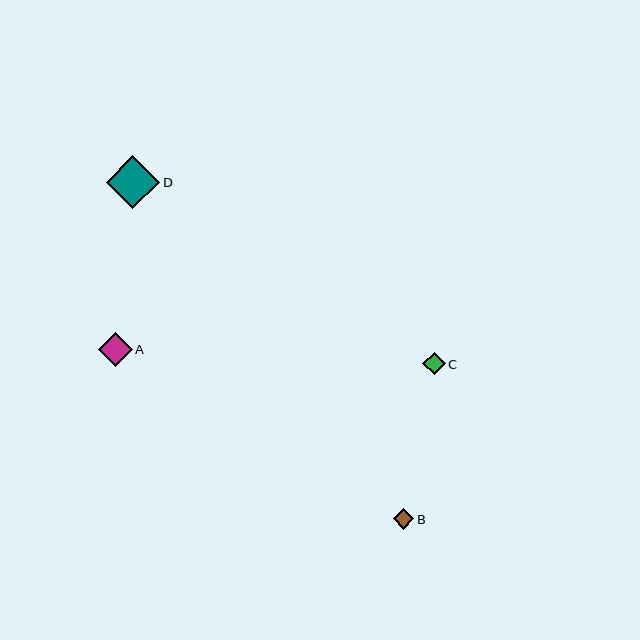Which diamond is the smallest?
Diamond B is the smallest with a size of approximately 21 pixels.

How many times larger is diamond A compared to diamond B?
Diamond A is approximately 1.6 times the size of diamond B.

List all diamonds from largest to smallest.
From largest to smallest: D, A, C, B.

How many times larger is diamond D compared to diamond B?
Diamond D is approximately 2.6 times the size of diamond B.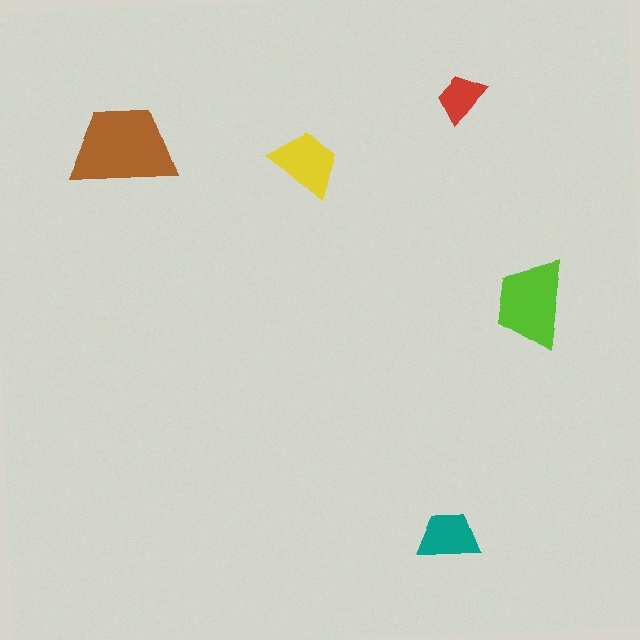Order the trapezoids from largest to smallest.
the brown one, the lime one, the yellow one, the teal one, the red one.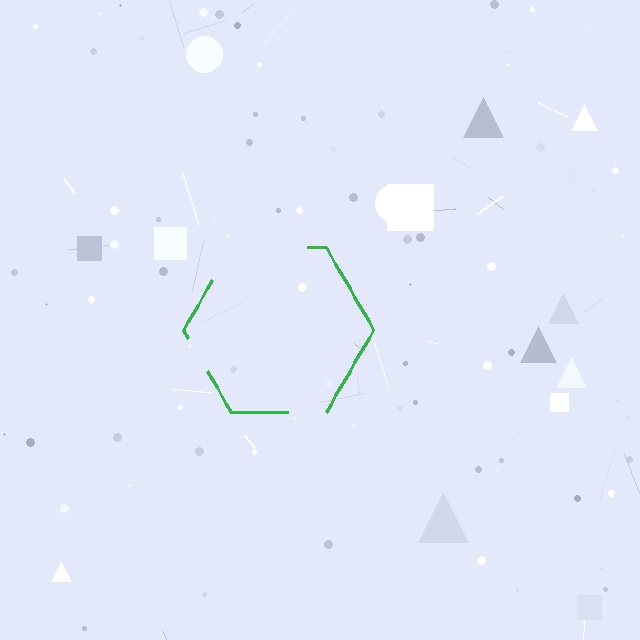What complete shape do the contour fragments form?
The contour fragments form a hexagon.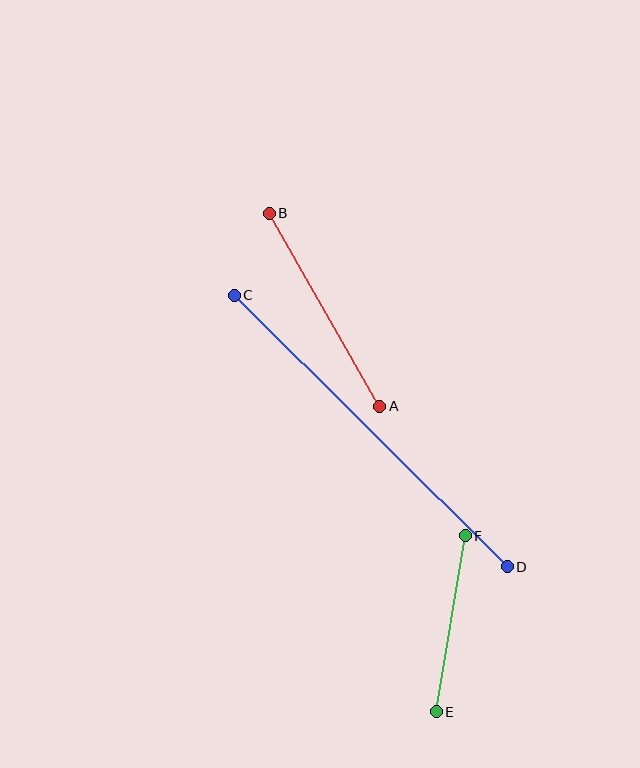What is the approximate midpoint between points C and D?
The midpoint is at approximately (371, 431) pixels.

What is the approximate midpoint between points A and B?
The midpoint is at approximately (324, 310) pixels.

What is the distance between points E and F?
The distance is approximately 179 pixels.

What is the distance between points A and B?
The distance is approximately 223 pixels.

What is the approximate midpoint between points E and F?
The midpoint is at approximately (451, 624) pixels.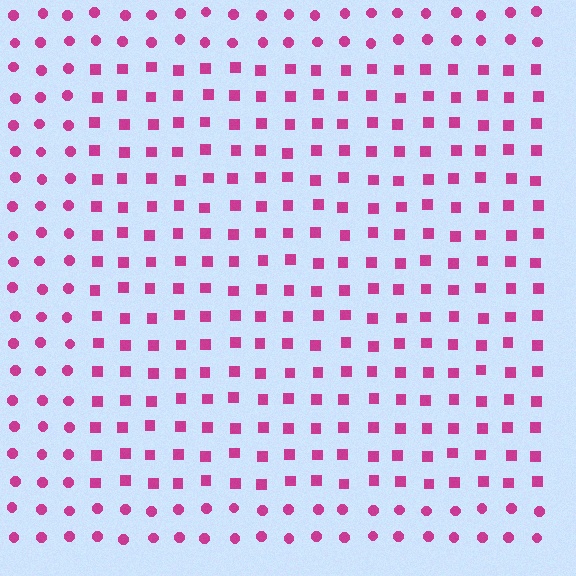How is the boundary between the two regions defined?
The boundary is defined by a change in element shape: squares inside vs. circles outside. All elements share the same color and spacing.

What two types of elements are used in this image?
The image uses squares inside the rectangle region and circles outside it.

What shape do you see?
I see a rectangle.